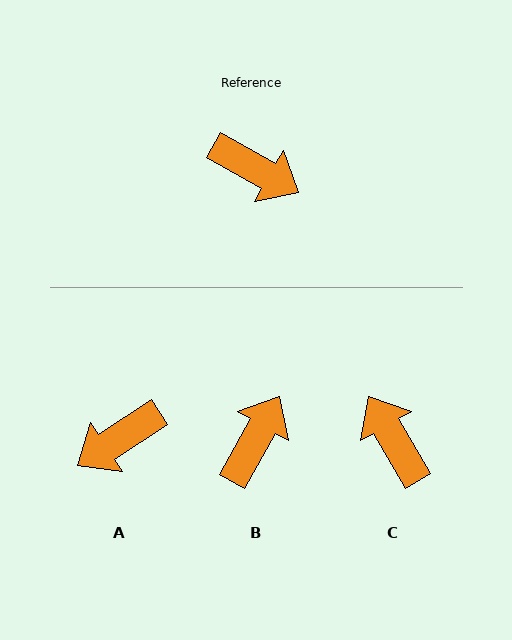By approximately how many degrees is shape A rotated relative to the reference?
Approximately 117 degrees clockwise.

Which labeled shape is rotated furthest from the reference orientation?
C, about 149 degrees away.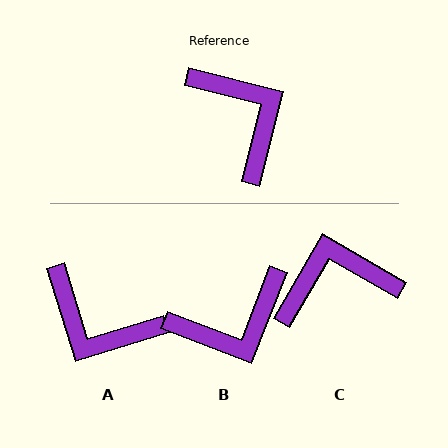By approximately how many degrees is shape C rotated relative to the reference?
Approximately 74 degrees counter-clockwise.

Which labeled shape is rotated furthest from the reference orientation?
A, about 149 degrees away.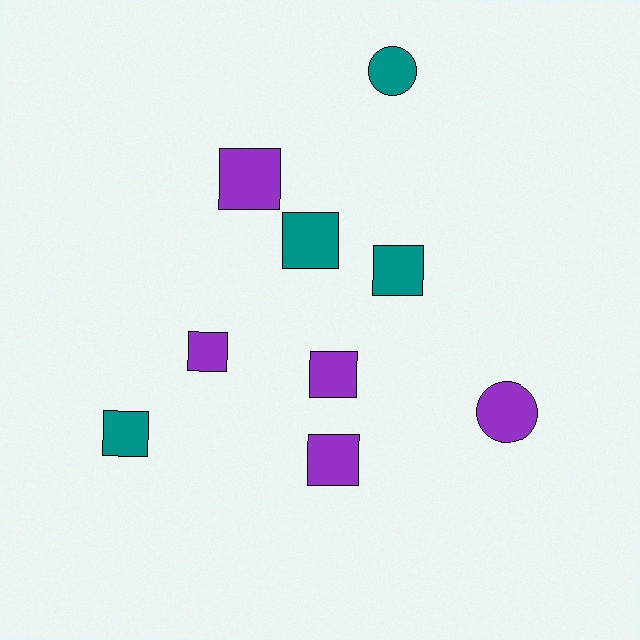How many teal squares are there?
There are 3 teal squares.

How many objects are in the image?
There are 9 objects.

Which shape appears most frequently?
Square, with 7 objects.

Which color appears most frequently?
Purple, with 5 objects.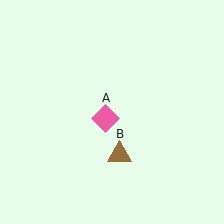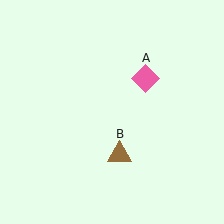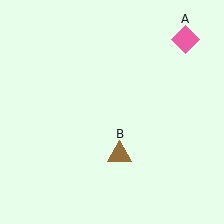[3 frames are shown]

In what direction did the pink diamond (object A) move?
The pink diamond (object A) moved up and to the right.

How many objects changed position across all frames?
1 object changed position: pink diamond (object A).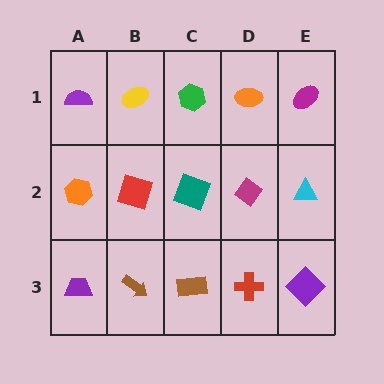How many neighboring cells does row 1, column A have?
2.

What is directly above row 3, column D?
A magenta diamond.